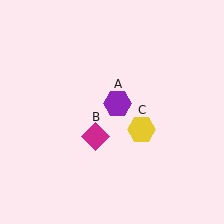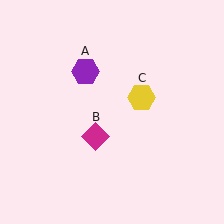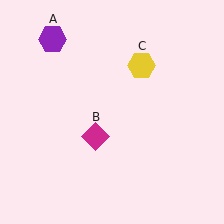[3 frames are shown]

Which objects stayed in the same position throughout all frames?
Magenta diamond (object B) remained stationary.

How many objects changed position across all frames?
2 objects changed position: purple hexagon (object A), yellow hexagon (object C).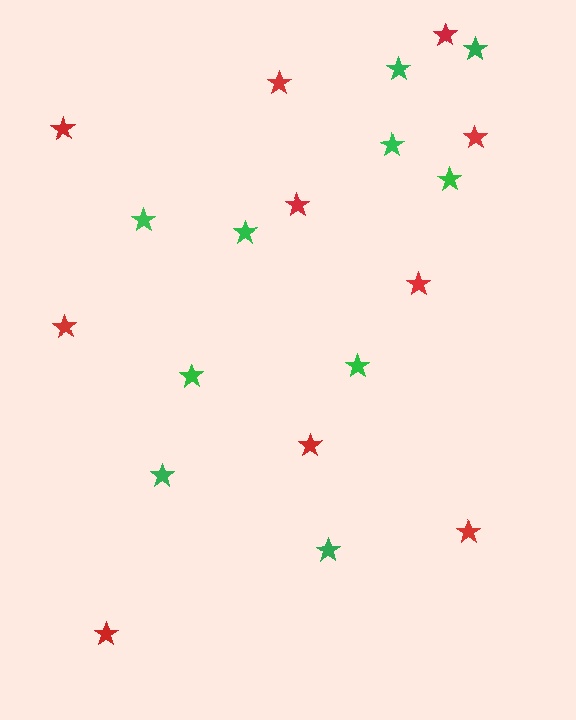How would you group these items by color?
There are 2 groups: one group of red stars (10) and one group of green stars (10).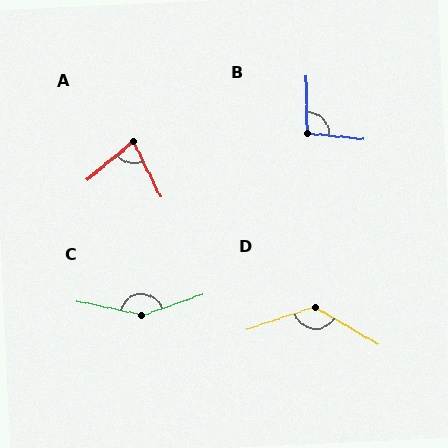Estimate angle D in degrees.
Approximately 131 degrees.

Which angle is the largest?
C, at approximately 149 degrees.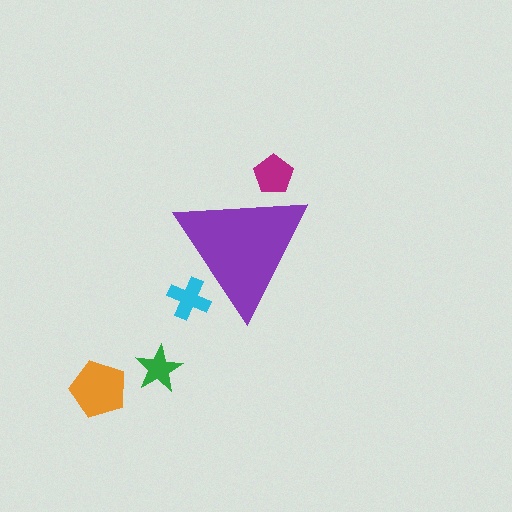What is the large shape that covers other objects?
A purple triangle.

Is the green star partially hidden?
No, the green star is fully visible.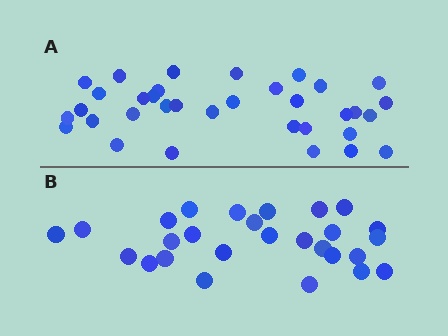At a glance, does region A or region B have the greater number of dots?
Region A (the top region) has more dots.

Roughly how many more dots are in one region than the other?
Region A has roughly 8 or so more dots than region B.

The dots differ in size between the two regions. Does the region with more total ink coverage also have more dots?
No. Region B has more total ink coverage because its dots are larger, but region A actually contains more individual dots. Total area can be misleading — the number of items is what matters here.